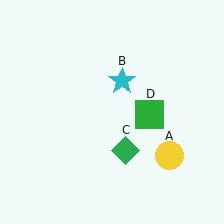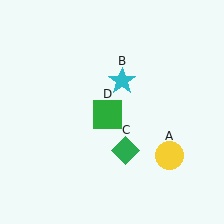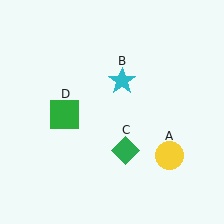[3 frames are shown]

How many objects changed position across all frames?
1 object changed position: green square (object D).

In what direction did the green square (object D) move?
The green square (object D) moved left.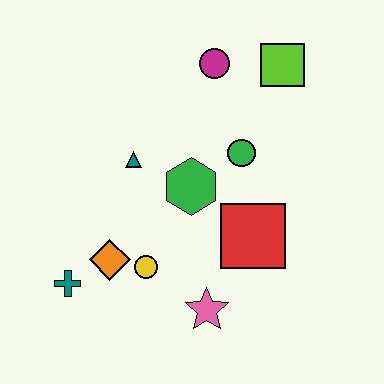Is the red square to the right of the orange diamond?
Yes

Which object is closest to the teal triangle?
The green hexagon is closest to the teal triangle.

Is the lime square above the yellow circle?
Yes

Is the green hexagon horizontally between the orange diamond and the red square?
Yes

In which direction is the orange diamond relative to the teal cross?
The orange diamond is to the right of the teal cross.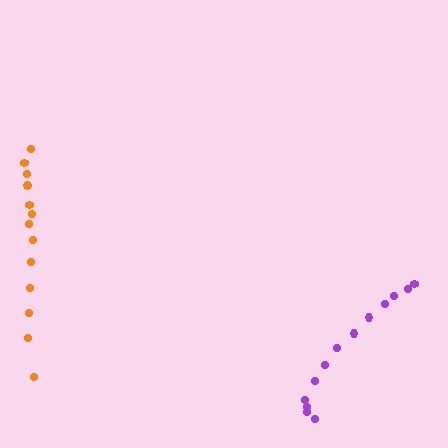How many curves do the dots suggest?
There are 2 distinct paths.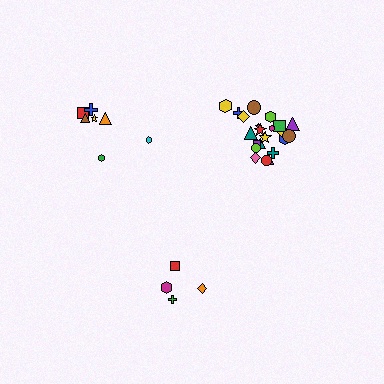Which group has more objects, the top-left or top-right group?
The top-right group.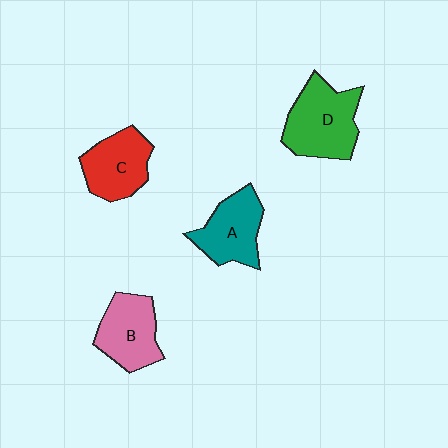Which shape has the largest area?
Shape D (green).